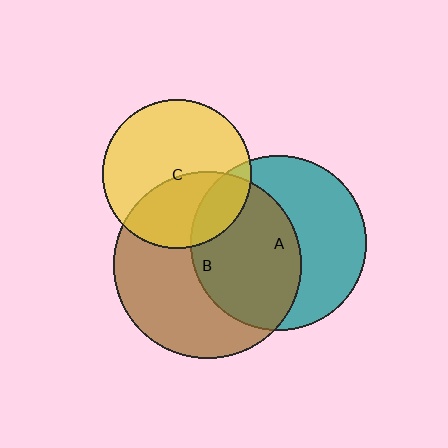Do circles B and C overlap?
Yes.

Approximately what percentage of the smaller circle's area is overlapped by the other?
Approximately 40%.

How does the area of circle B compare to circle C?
Approximately 1.6 times.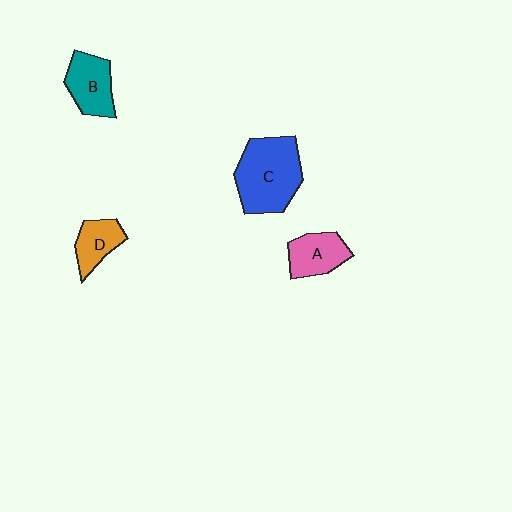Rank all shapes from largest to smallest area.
From largest to smallest: C (blue), B (teal), A (pink), D (orange).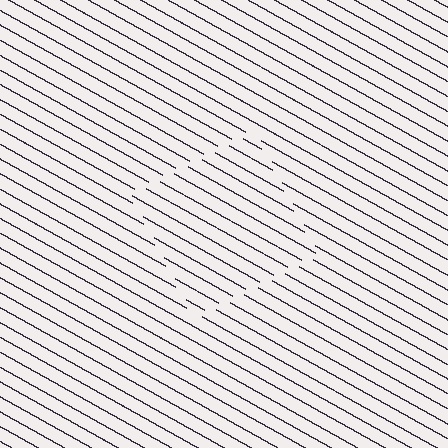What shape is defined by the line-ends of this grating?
An illusory square. The interior of the shape contains the same grating, shifted by half a period — the contour is defined by the phase discontinuity where line-ends from the inner and outer gratings abut.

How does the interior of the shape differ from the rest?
The interior of the shape contains the same grating, shifted by half a period — the contour is defined by the phase discontinuity where line-ends from the inner and outer gratings abut.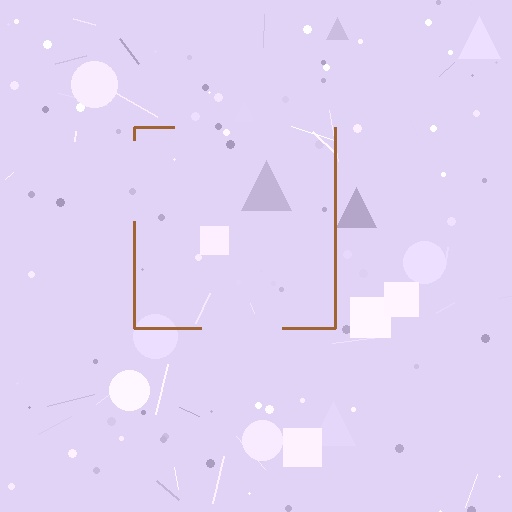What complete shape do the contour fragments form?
The contour fragments form a square.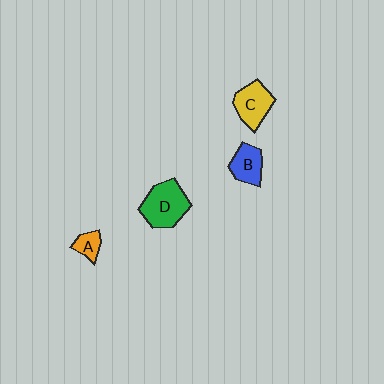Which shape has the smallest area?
Shape A (orange).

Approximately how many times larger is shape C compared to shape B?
Approximately 1.2 times.